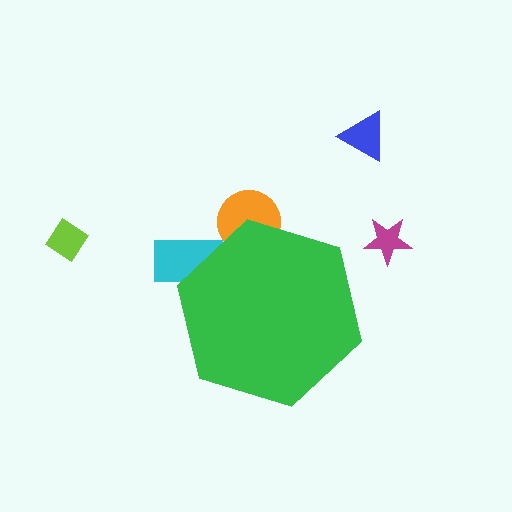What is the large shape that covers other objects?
A green hexagon.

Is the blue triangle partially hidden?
No, the blue triangle is fully visible.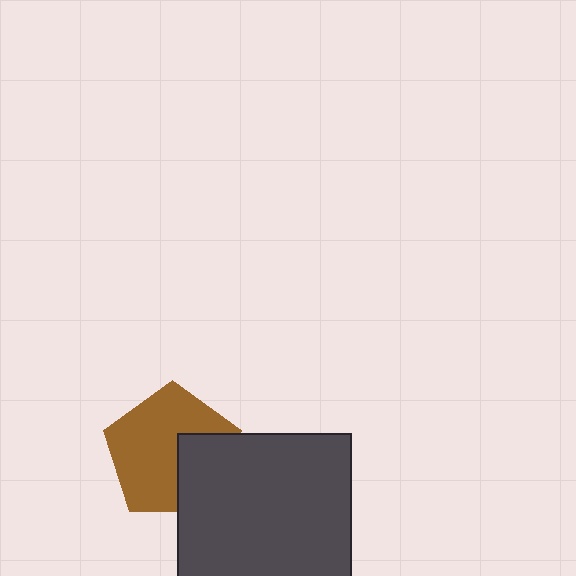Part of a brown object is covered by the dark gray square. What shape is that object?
It is a pentagon.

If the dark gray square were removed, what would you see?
You would see the complete brown pentagon.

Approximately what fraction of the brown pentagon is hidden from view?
Roughly 31% of the brown pentagon is hidden behind the dark gray square.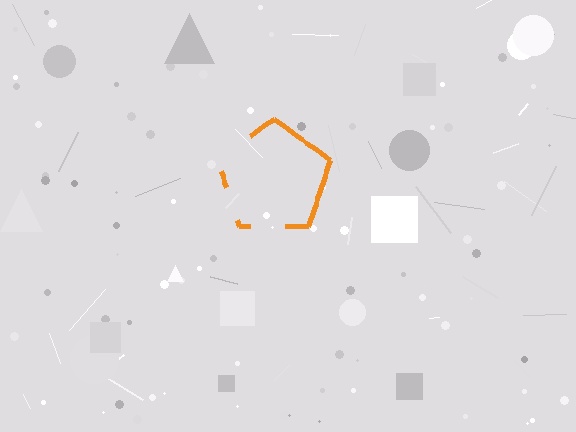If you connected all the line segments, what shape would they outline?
They would outline a pentagon.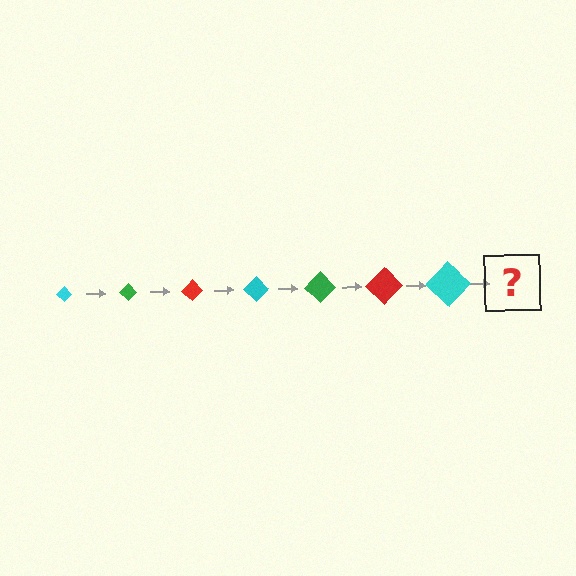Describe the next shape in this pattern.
It should be a green diamond, larger than the previous one.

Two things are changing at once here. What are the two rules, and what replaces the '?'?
The two rules are that the diamond grows larger each step and the color cycles through cyan, green, and red. The '?' should be a green diamond, larger than the previous one.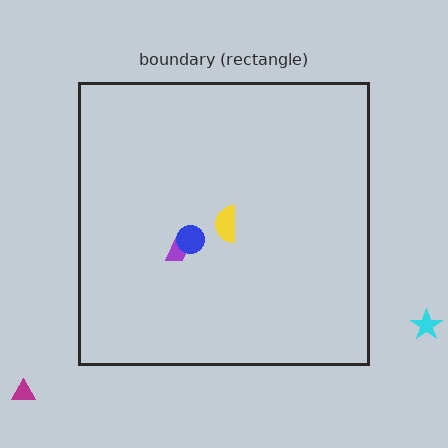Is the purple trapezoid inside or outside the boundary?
Inside.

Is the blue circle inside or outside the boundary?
Inside.